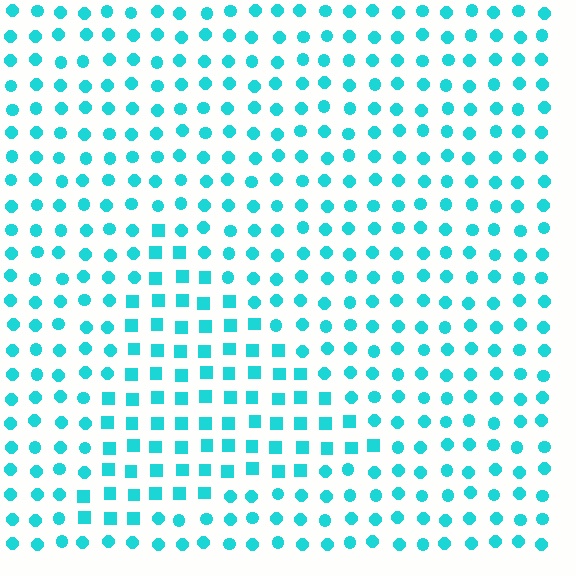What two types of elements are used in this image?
The image uses squares inside the triangle region and circles outside it.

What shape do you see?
I see a triangle.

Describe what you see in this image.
The image is filled with small cyan elements arranged in a uniform grid. A triangle-shaped region contains squares, while the surrounding area contains circles. The boundary is defined purely by the change in element shape.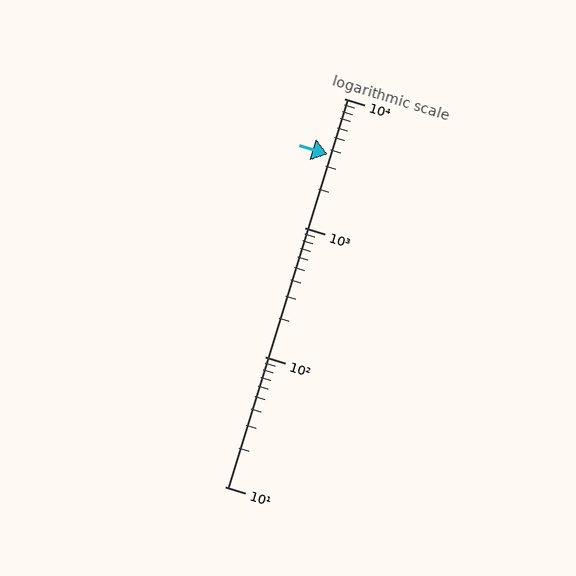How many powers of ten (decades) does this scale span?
The scale spans 3 decades, from 10 to 10000.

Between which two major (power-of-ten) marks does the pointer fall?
The pointer is between 1000 and 10000.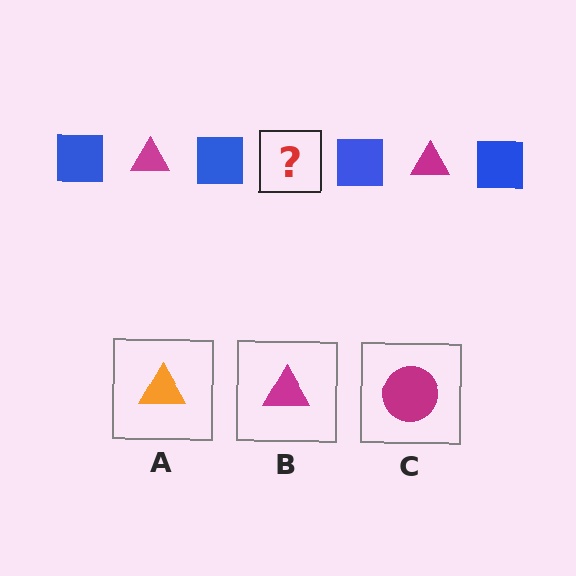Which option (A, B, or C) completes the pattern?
B.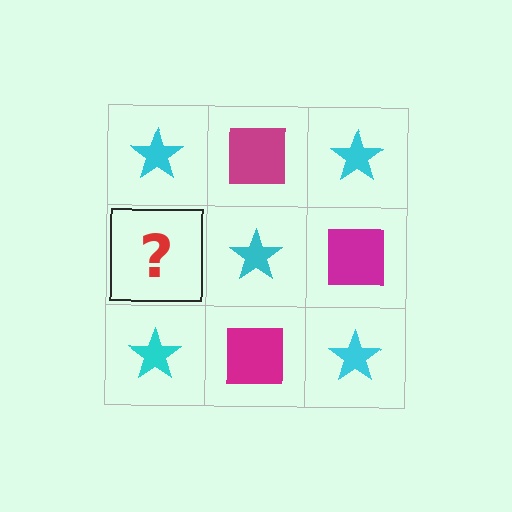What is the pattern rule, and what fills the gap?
The rule is that it alternates cyan star and magenta square in a checkerboard pattern. The gap should be filled with a magenta square.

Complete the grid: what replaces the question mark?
The question mark should be replaced with a magenta square.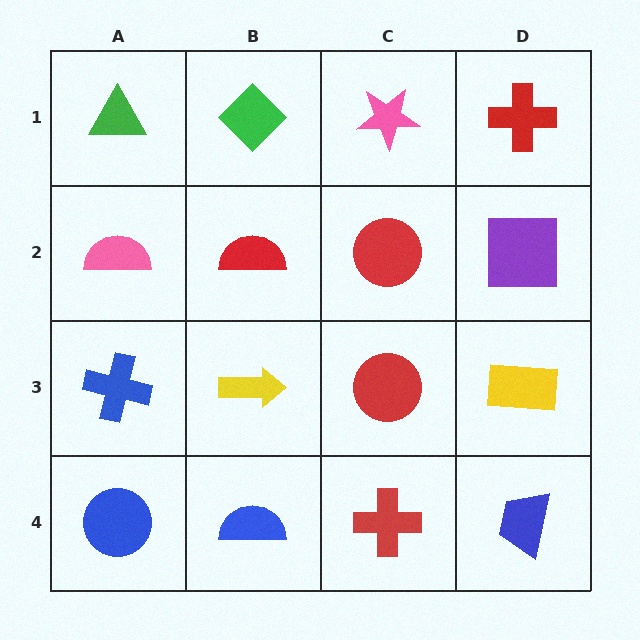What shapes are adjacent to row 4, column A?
A blue cross (row 3, column A), a blue semicircle (row 4, column B).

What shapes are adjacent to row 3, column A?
A pink semicircle (row 2, column A), a blue circle (row 4, column A), a yellow arrow (row 3, column B).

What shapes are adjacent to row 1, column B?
A red semicircle (row 2, column B), a green triangle (row 1, column A), a pink star (row 1, column C).